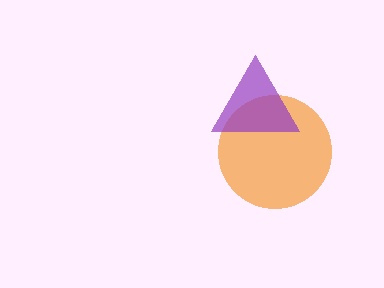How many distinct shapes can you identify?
There are 2 distinct shapes: an orange circle, a purple triangle.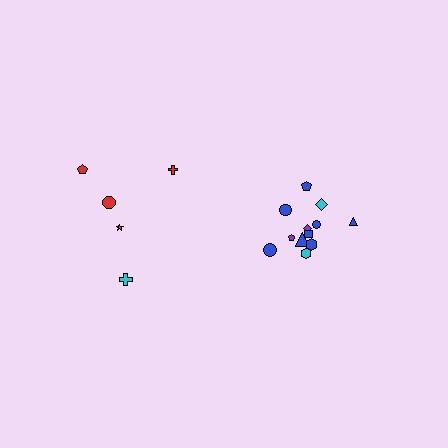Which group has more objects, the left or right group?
The right group.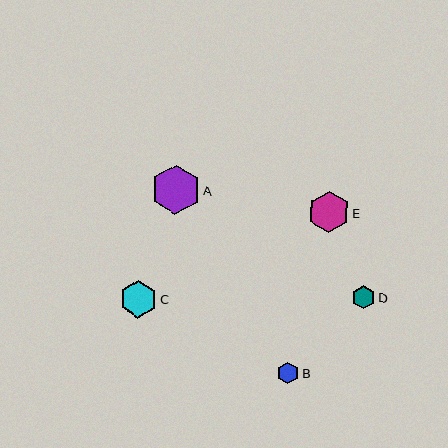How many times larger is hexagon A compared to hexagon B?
Hexagon A is approximately 2.3 times the size of hexagon B.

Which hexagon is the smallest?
Hexagon B is the smallest with a size of approximately 21 pixels.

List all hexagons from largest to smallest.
From largest to smallest: A, E, C, D, B.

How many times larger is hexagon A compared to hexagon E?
Hexagon A is approximately 1.2 times the size of hexagon E.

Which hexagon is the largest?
Hexagon A is the largest with a size of approximately 49 pixels.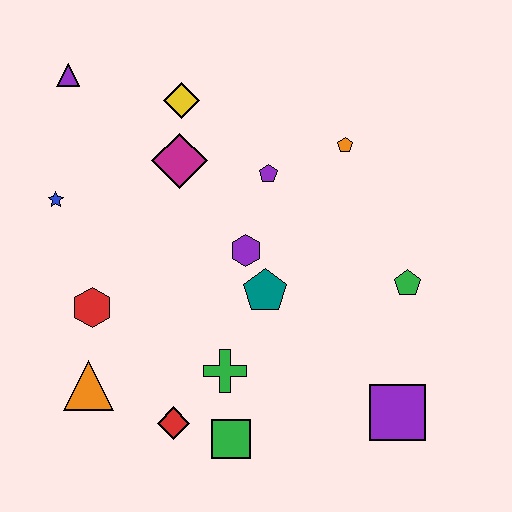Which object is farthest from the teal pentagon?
The purple triangle is farthest from the teal pentagon.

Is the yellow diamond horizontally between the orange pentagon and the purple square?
No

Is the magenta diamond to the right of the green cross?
No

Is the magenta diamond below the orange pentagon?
Yes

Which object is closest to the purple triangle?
The yellow diamond is closest to the purple triangle.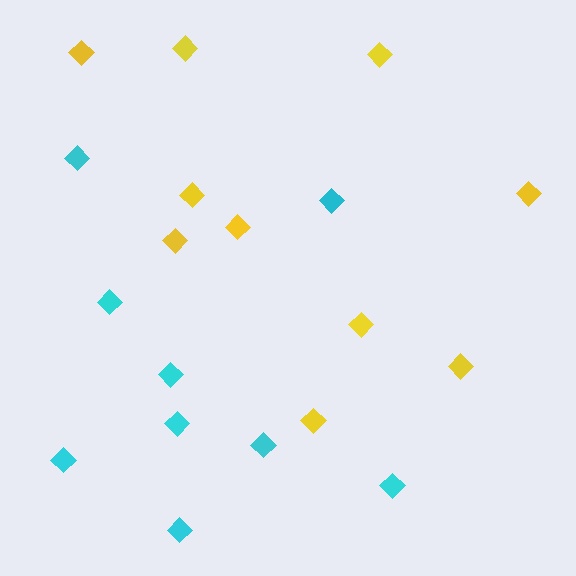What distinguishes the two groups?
There are 2 groups: one group of yellow diamonds (10) and one group of cyan diamonds (9).